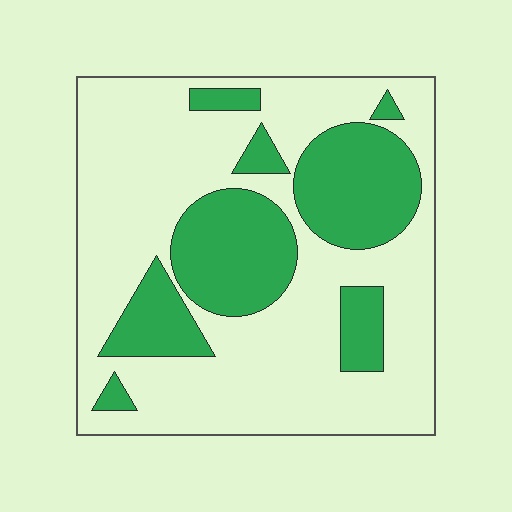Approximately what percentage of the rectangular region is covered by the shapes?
Approximately 30%.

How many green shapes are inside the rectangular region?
8.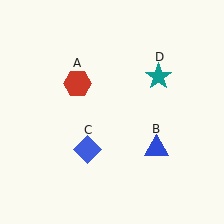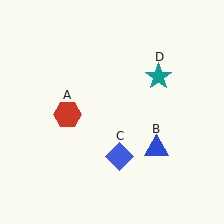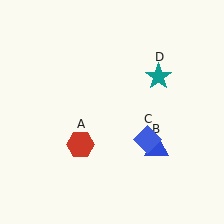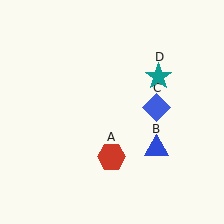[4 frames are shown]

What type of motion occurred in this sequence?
The red hexagon (object A), blue diamond (object C) rotated counterclockwise around the center of the scene.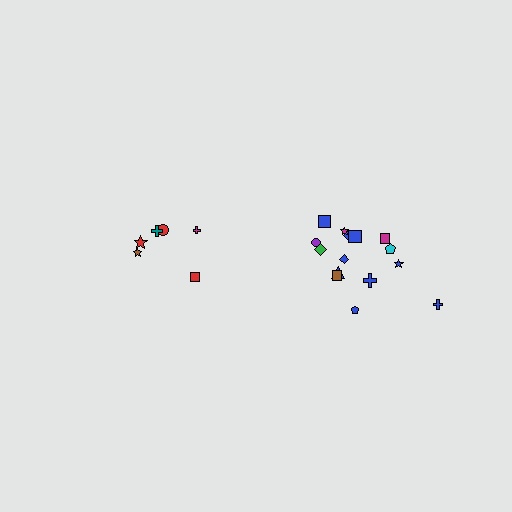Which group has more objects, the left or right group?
The right group.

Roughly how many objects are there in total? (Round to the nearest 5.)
Roughly 20 objects in total.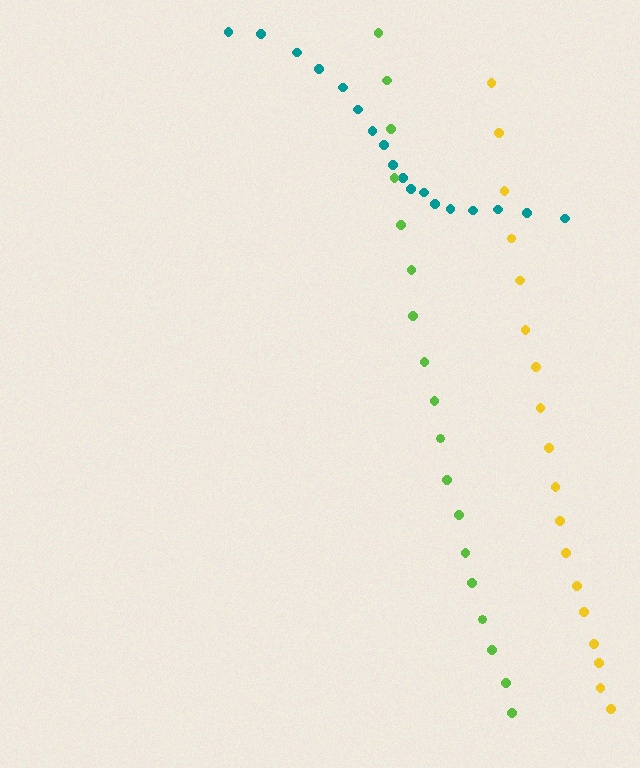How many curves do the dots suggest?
There are 3 distinct paths.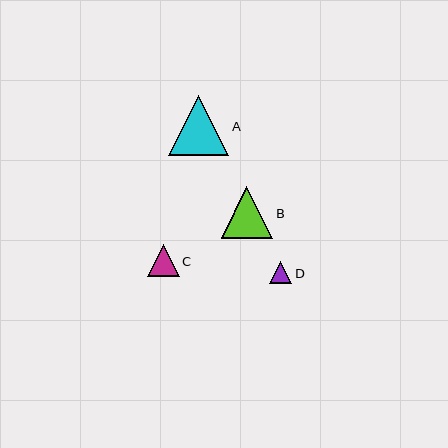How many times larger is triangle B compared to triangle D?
Triangle B is approximately 2.4 times the size of triangle D.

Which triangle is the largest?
Triangle A is the largest with a size of approximately 60 pixels.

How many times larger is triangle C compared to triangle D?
Triangle C is approximately 1.5 times the size of triangle D.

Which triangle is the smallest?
Triangle D is the smallest with a size of approximately 22 pixels.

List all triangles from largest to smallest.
From largest to smallest: A, B, C, D.